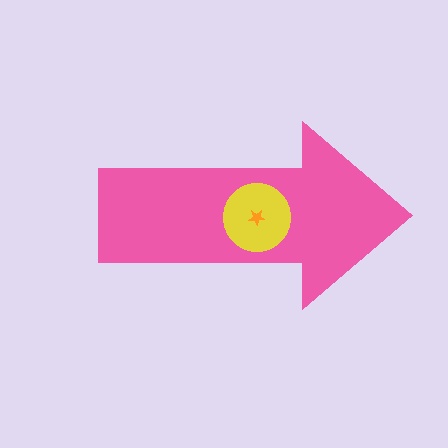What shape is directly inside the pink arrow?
The yellow circle.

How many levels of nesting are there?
3.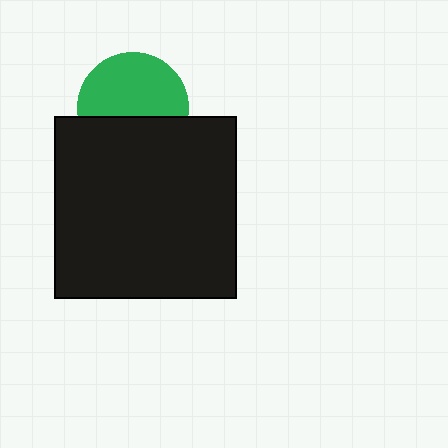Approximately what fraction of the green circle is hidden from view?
Roughly 41% of the green circle is hidden behind the black square.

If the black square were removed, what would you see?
You would see the complete green circle.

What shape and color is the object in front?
The object in front is a black square.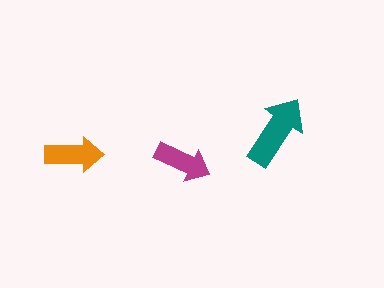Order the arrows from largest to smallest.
the teal one, the orange one, the magenta one.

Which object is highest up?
The teal arrow is topmost.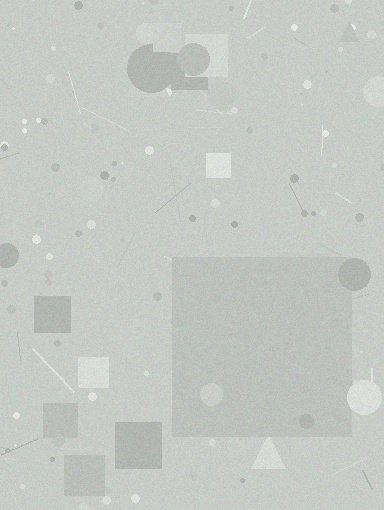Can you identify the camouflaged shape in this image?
The camouflaged shape is a square.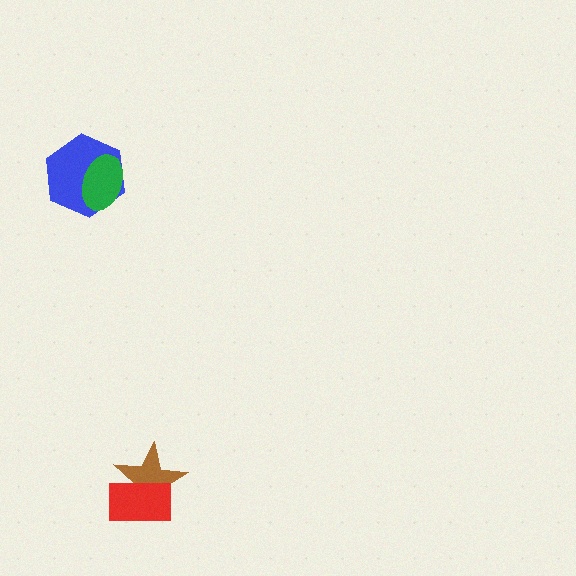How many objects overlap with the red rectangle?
1 object overlaps with the red rectangle.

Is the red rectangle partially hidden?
No, no other shape covers it.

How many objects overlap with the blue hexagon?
1 object overlaps with the blue hexagon.